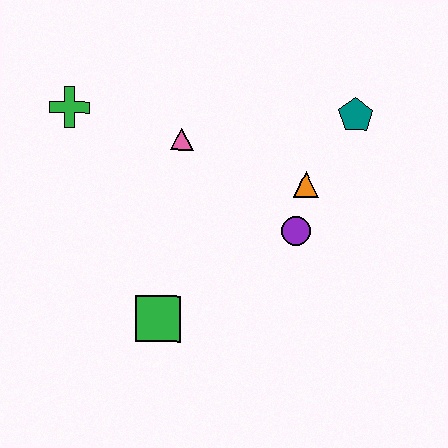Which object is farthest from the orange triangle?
The green cross is farthest from the orange triangle.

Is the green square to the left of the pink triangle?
Yes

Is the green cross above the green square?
Yes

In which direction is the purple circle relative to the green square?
The purple circle is to the right of the green square.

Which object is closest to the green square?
The purple circle is closest to the green square.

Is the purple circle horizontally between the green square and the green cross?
No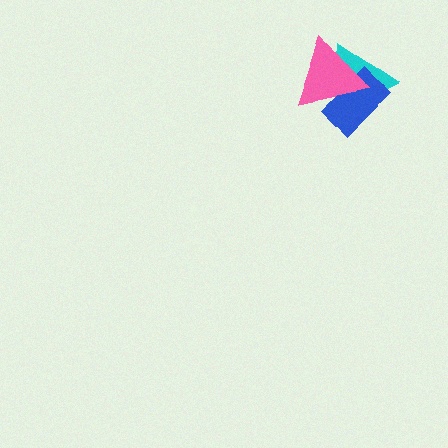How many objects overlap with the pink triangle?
2 objects overlap with the pink triangle.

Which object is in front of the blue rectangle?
The pink triangle is in front of the blue rectangle.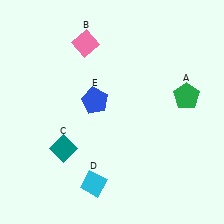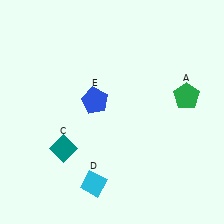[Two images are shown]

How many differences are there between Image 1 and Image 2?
There is 1 difference between the two images.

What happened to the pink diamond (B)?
The pink diamond (B) was removed in Image 2. It was in the top-left area of Image 1.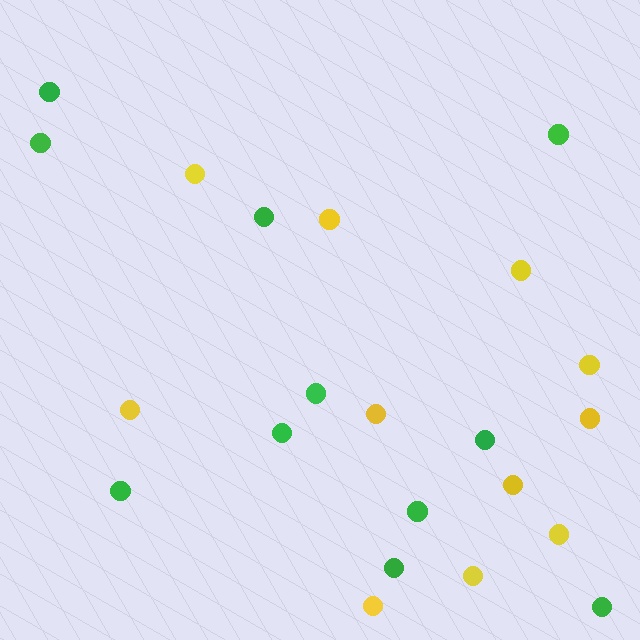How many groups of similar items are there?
There are 2 groups: one group of yellow circles (11) and one group of green circles (11).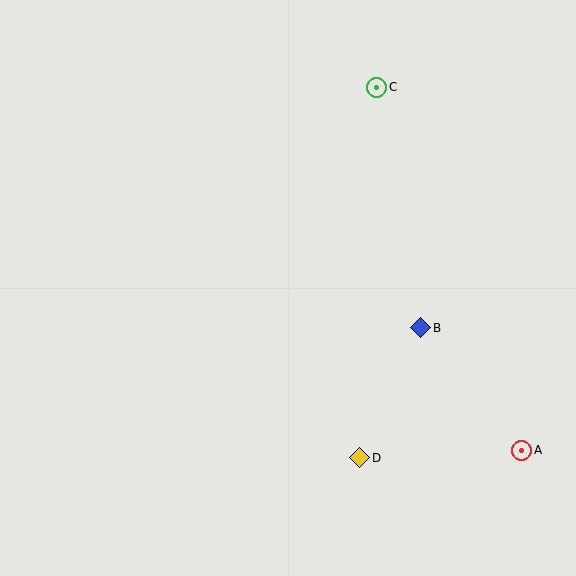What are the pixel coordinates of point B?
Point B is at (421, 328).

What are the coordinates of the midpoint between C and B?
The midpoint between C and B is at (399, 207).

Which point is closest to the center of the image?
Point B at (421, 328) is closest to the center.